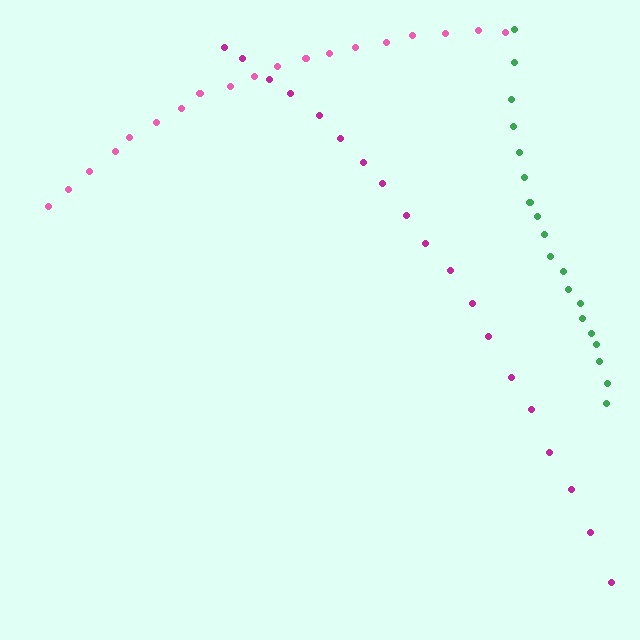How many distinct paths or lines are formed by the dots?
There are 3 distinct paths.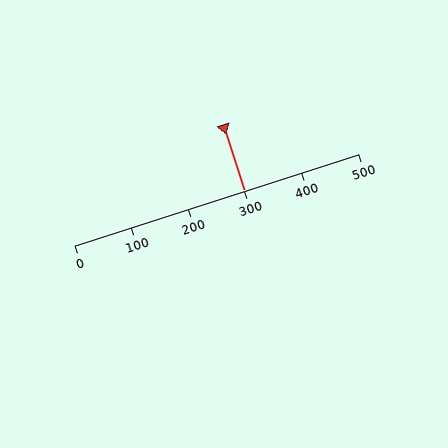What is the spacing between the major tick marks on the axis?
The major ticks are spaced 100 apart.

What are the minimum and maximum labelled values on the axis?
The axis runs from 0 to 500.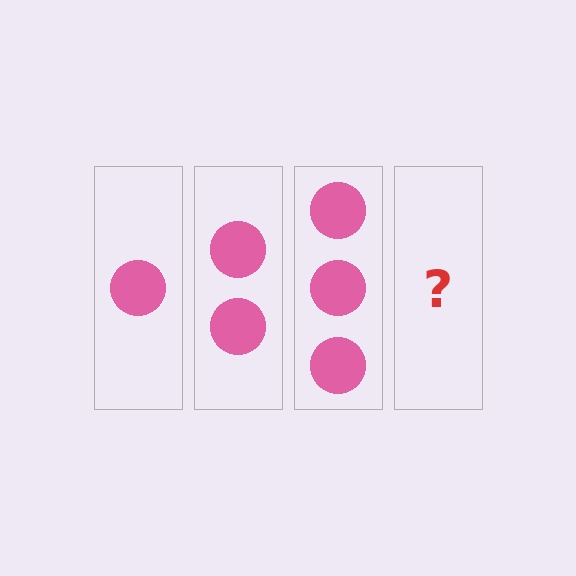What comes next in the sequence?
The next element should be 4 circles.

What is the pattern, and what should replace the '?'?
The pattern is that each step adds one more circle. The '?' should be 4 circles.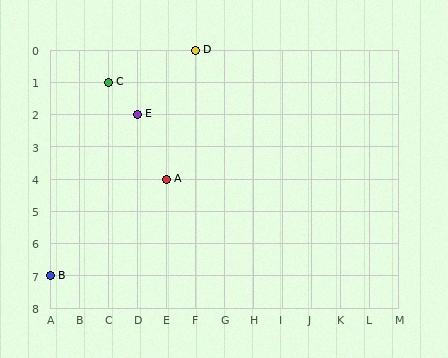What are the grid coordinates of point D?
Point D is at grid coordinates (F, 0).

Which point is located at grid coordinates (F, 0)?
Point D is at (F, 0).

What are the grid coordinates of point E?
Point E is at grid coordinates (D, 2).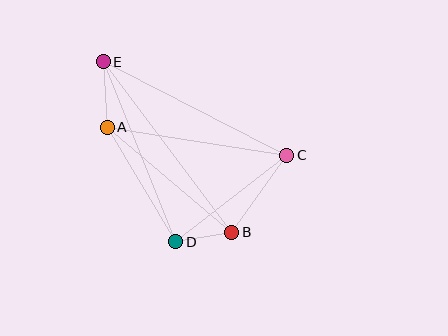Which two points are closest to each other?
Points B and D are closest to each other.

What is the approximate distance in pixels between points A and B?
The distance between A and B is approximately 163 pixels.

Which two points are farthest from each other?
Points B and E are farthest from each other.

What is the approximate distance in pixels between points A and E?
The distance between A and E is approximately 66 pixels.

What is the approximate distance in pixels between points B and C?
The distance between B and C is approximately 95 pixels.